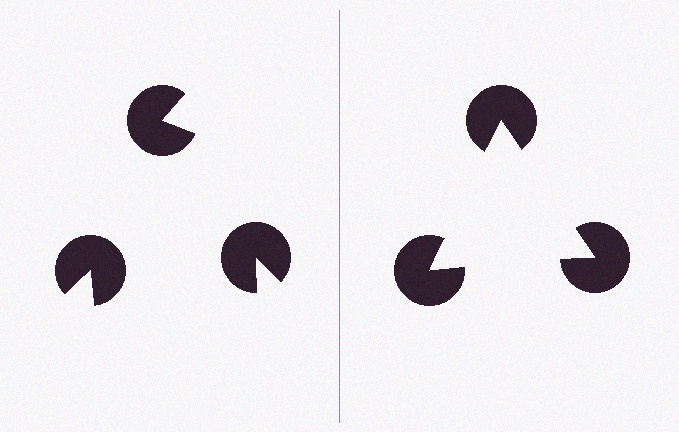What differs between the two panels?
The pac-man discs are positioned identically on both sides; only the wedge orientations differ. On the right they align to a triangle; on the left they are misaligned.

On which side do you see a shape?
An illusory triangle appears on the right side. On the left side the wedge cuts are rotated, so no coherent shape forms.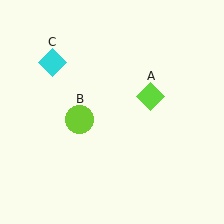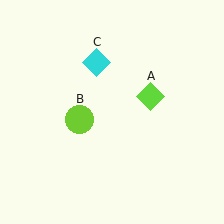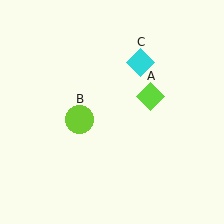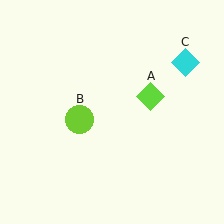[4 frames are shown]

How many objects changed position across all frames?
1 object changed position: cyan diamond (object C).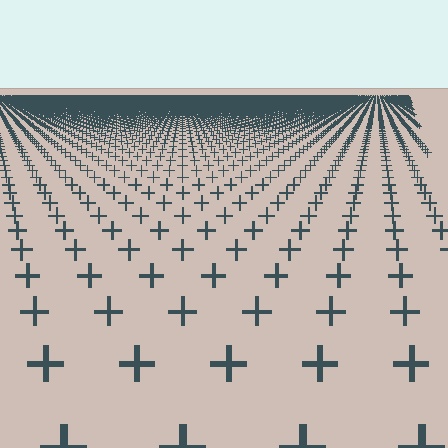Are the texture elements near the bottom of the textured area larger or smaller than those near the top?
Larger. Near the bottom, elements are closer to the viewer and appear at a bigger on-screen size.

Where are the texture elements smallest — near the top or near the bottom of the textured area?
Near the top.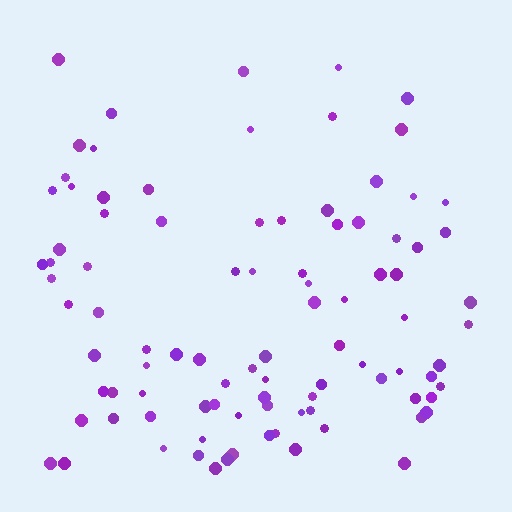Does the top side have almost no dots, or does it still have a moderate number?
Still a moderate number, just noticeably fewer than the bottom.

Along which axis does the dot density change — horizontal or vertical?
Vertical.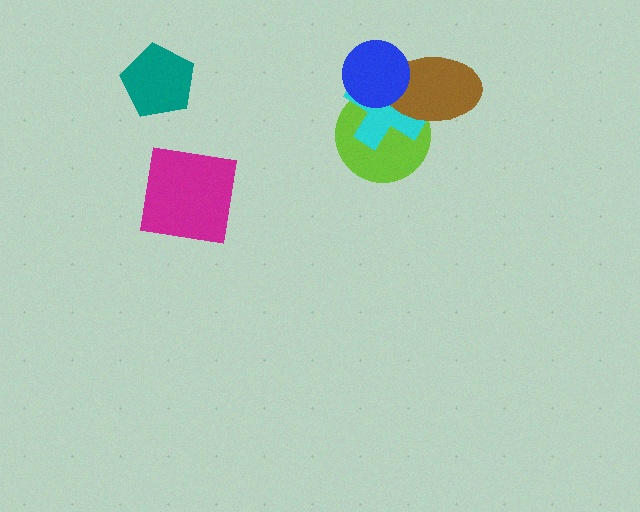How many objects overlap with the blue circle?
3 objects overlap with the blue circle.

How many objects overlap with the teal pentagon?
0 objects overlap with the teal pentagon.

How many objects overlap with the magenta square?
0 objects overlap with the magenta square.